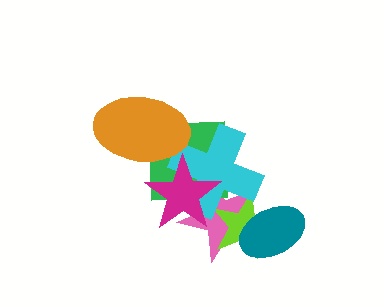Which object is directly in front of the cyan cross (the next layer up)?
The magenta star is directly in front of the cyan cross.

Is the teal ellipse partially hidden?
No, no other shape covers it.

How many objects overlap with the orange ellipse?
3 objects overlap with the orange ellipse.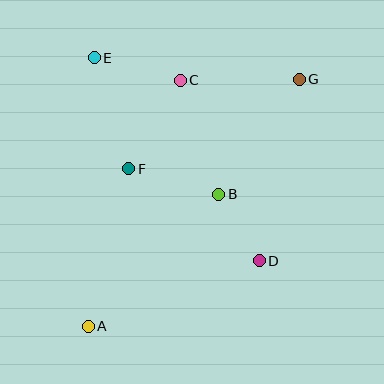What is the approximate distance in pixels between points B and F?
The distance between B and F is approximately 93 pixels.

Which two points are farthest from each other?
Points A and G are farthest from each other.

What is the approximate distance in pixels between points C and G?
The distance between C and G is approximately 119 pixels.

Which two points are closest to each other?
Points B and D are closest to each other.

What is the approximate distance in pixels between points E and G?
The distance between E and G is approximately 206 pixels.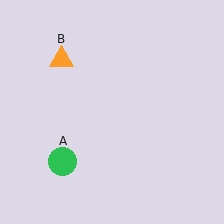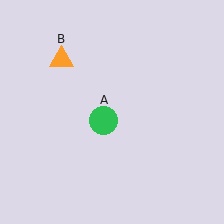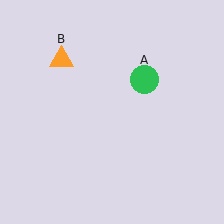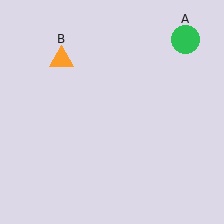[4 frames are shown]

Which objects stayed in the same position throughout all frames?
Orange triangle (object B) remained stationary.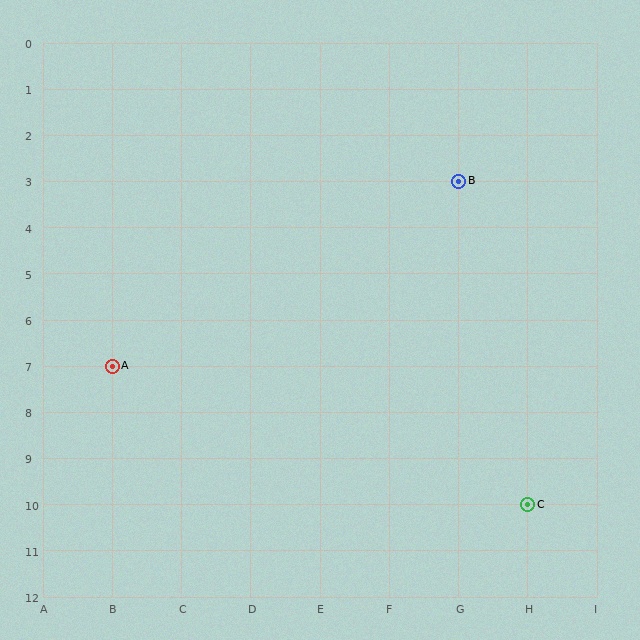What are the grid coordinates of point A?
Point A is at grid coordinates (B, 7).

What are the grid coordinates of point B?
Point B is at grid coordinates (G, 3).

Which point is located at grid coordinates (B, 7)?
Point A is at (B, 7).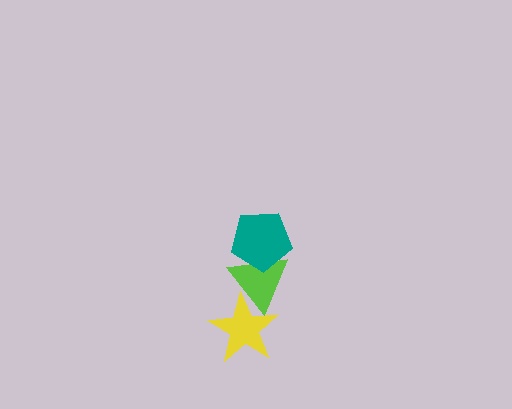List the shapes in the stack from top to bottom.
From top to bottom: the teal pentagon, the lime triangle, the yellow star.